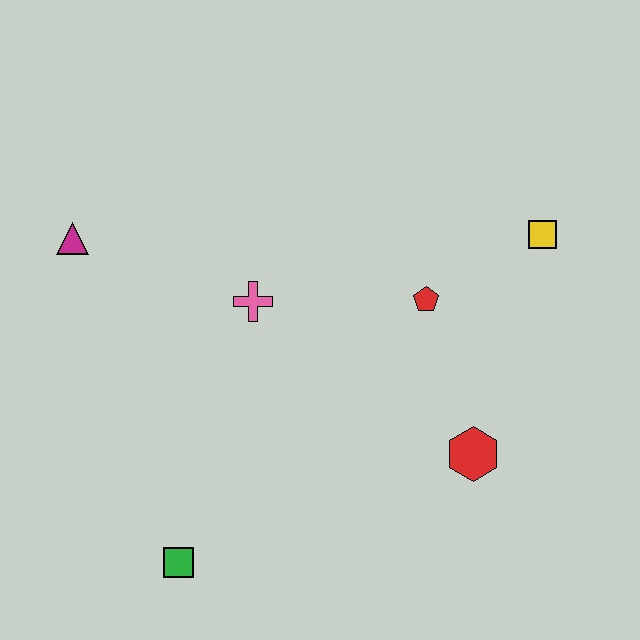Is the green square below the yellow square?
Yes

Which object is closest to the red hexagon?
The red pentagon is closest to the red hexagon.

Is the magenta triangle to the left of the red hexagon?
Yes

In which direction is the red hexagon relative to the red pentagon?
The red hexagon is below the red pentagon.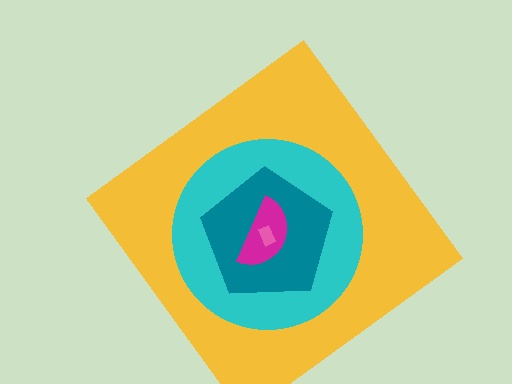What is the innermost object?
The pink rectangle.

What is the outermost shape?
The yellow diamond.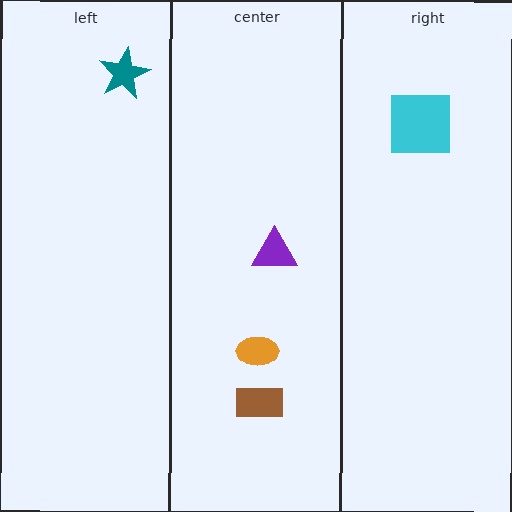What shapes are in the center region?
The orange ellipse, the brown rectangle, the purple triangle.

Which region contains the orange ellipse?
The center region.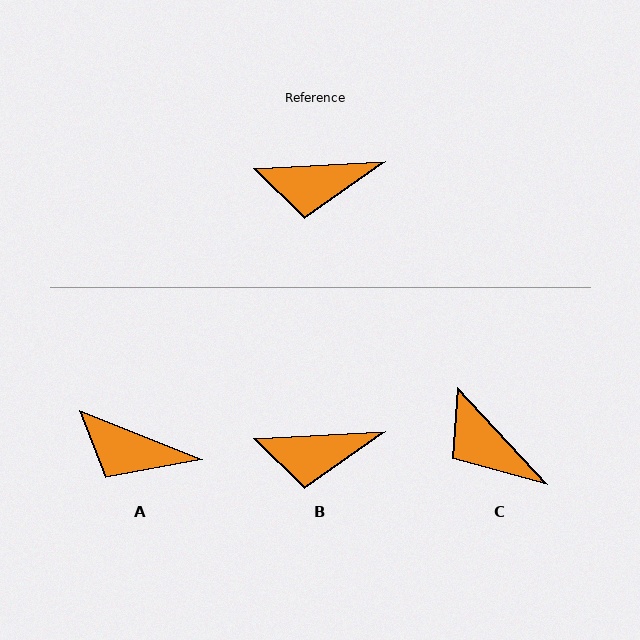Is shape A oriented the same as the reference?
No, it is off by about 24 degrees.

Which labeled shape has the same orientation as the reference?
B.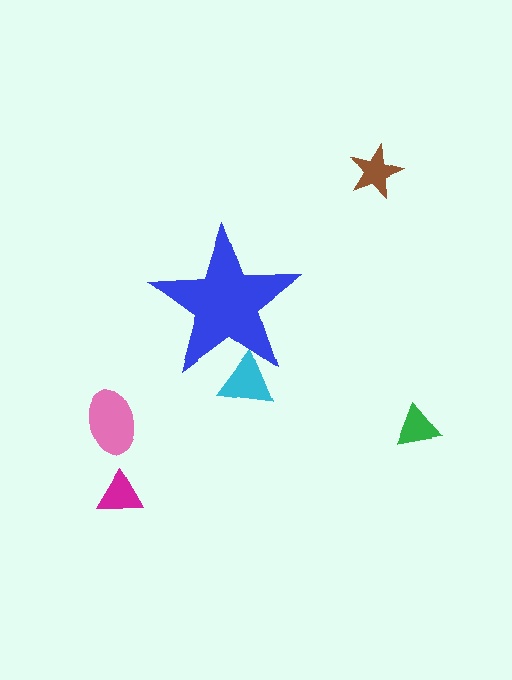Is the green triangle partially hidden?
No, the green triangle is fully visible.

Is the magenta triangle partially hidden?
No, the magenta triangle is fully visible.